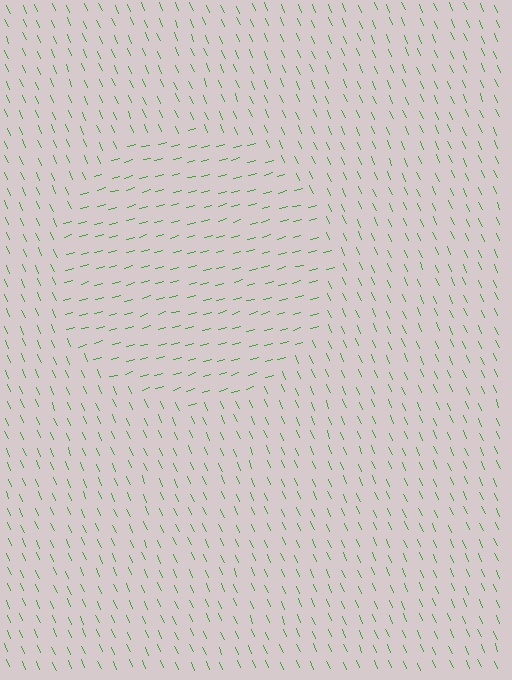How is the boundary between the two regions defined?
The boundary is defined purely by a change in line orientation (approximately 82 degrees difference). All lines are the same color and thickness.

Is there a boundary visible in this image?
Yes, there is a texture boundary formed by a change in line orientation.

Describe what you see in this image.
The image is filled with small green line segments. A circle region in the image has lines oriented differently from the surrounding lines, creating a visible texture boundary.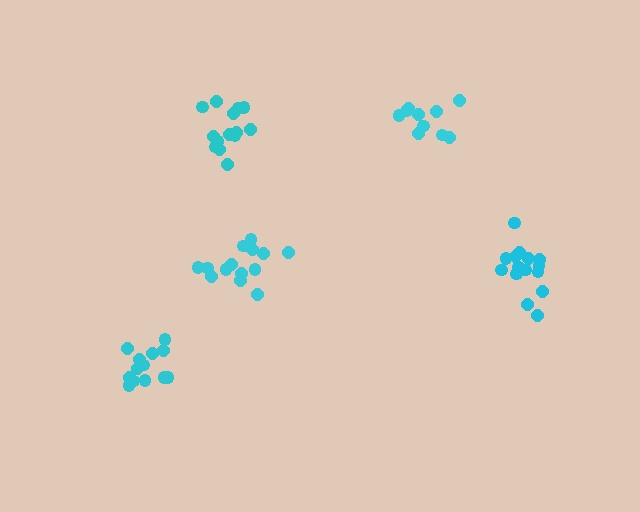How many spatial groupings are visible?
There are 5 spatial groupings.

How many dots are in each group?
Group 1: 13 dots, Group 2: 14 dots, Group 3: 10 dots, Group 4: 15 dots, Group 5: 14 dots (66 total).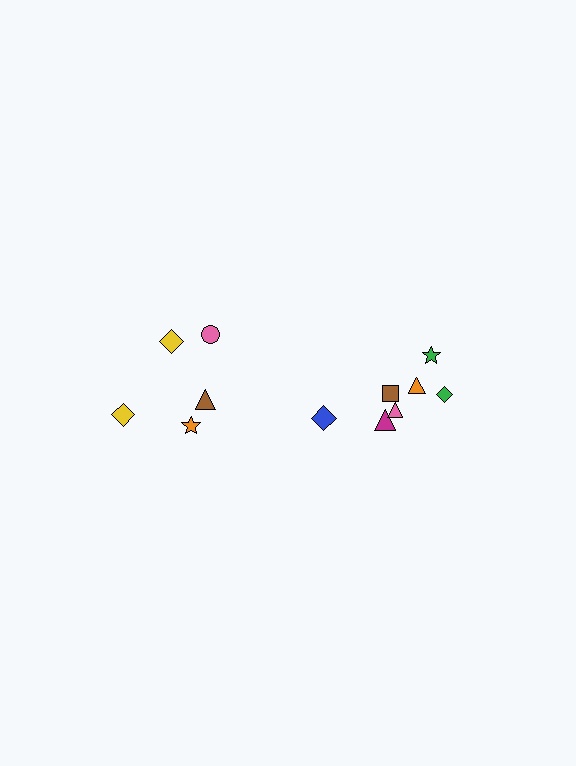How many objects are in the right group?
There are 7 objects.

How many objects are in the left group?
There are 5 objects.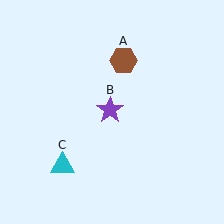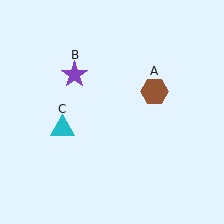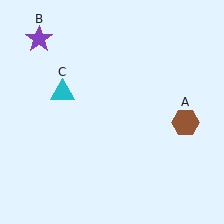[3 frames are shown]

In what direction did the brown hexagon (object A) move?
The brown hexagon (object A) moved down and to the right.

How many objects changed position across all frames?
3 objects changed position: brown hexagon (object A), purple star (object B), cyan triangle (object C).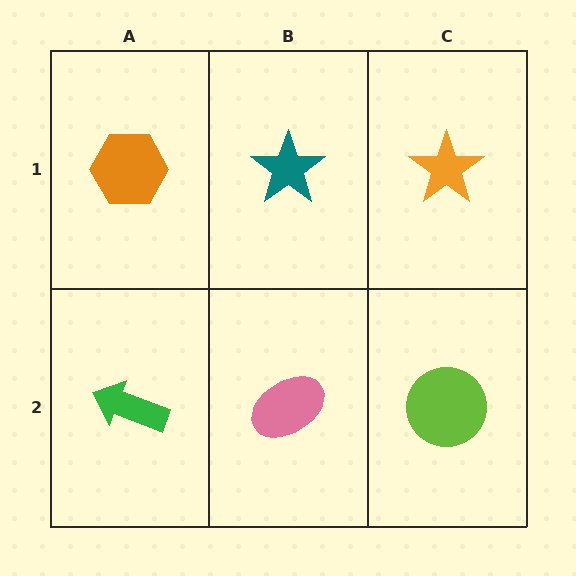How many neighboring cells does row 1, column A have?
2.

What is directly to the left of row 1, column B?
An orange hexagon.